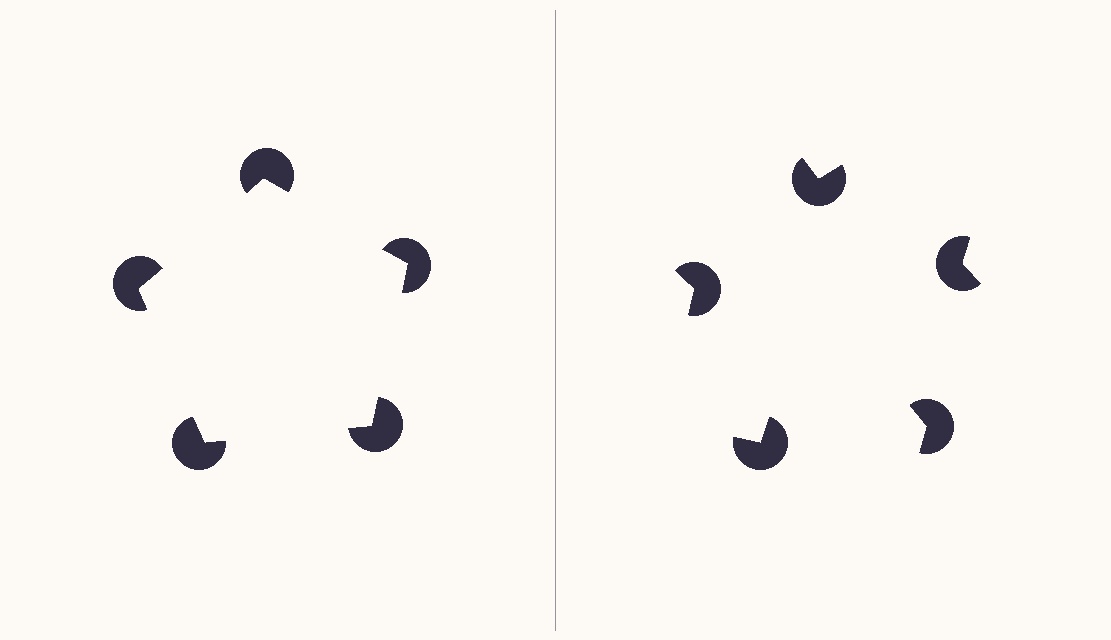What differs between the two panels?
The pac-man discs are positioned identically on both sides; only the wedge orientations differ. On the left they align to a pentagon; on the right they are misaligned.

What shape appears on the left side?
An illusory pentagon.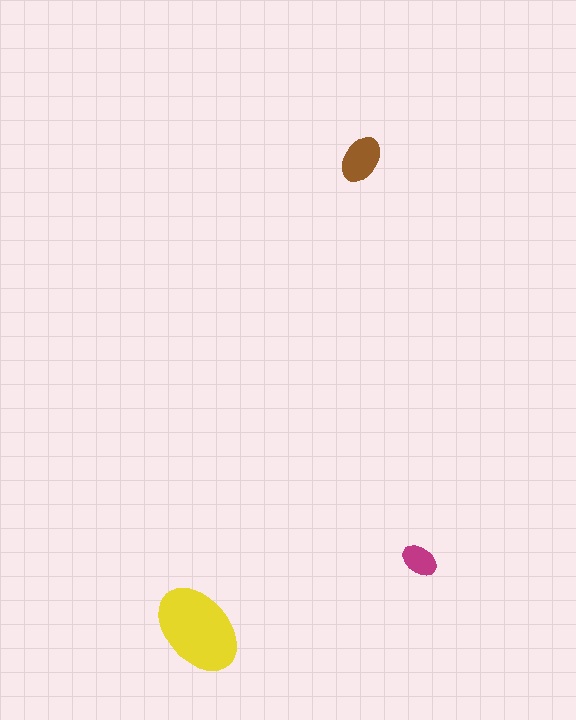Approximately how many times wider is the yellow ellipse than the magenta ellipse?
About 2.5 times wider.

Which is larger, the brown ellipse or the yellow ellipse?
The yellow one.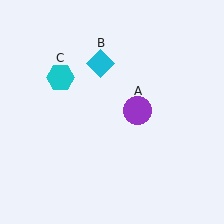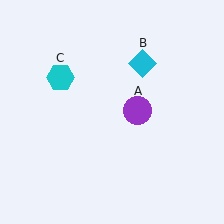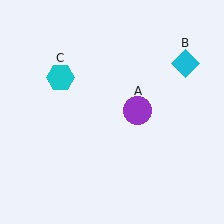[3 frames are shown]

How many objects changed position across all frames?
1 object changed position: cyan diamond (object B).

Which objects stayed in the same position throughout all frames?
Purple circle (object A) and cyan hexagon (object C) remained stationary.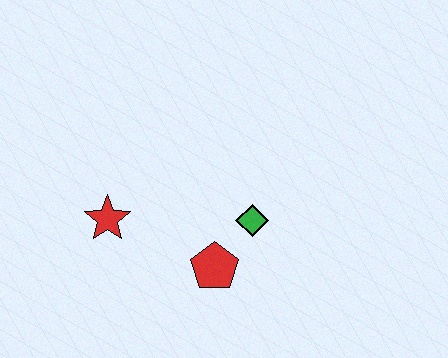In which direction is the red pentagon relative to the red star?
The red pentagon is to the right of the red star.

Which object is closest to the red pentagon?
The green diamond is closest to the red pentagon.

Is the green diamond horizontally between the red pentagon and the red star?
No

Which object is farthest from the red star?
The green diamond is farthest from the red star.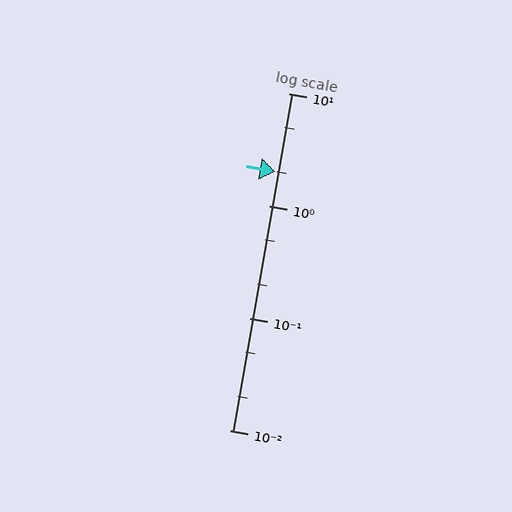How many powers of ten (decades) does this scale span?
The scale spans 3 decades, from 0.01 to 10.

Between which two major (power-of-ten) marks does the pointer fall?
The pointer is between 1 and 10.